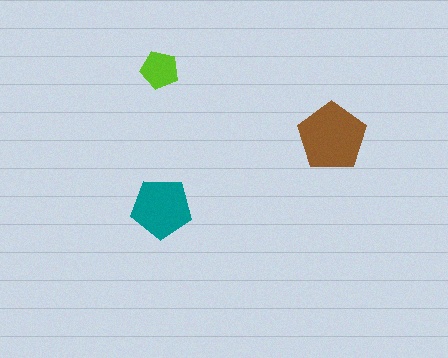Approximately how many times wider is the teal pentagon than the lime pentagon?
About 1.5 times wider.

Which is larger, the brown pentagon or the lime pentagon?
The brown one.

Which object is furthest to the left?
The lime pentagon is leftmost.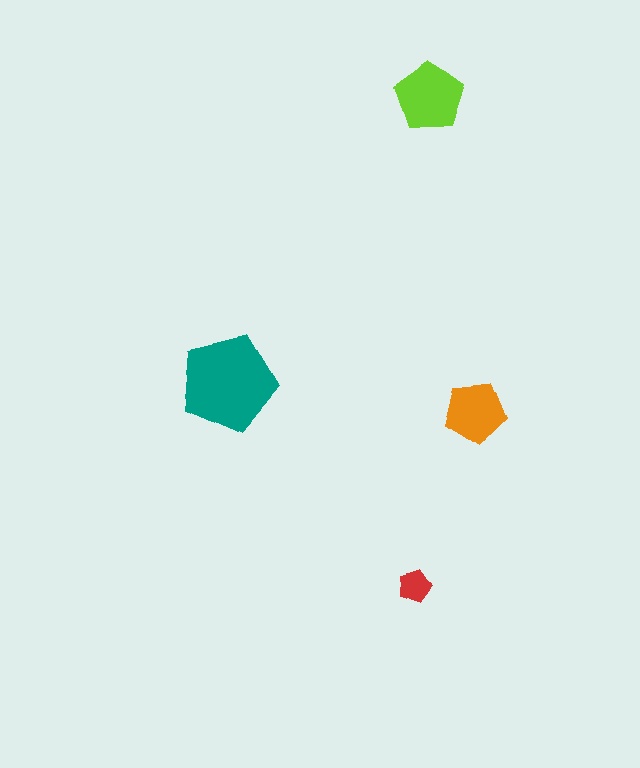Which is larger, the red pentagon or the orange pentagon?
The orange one.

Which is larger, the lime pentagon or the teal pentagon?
The teal one.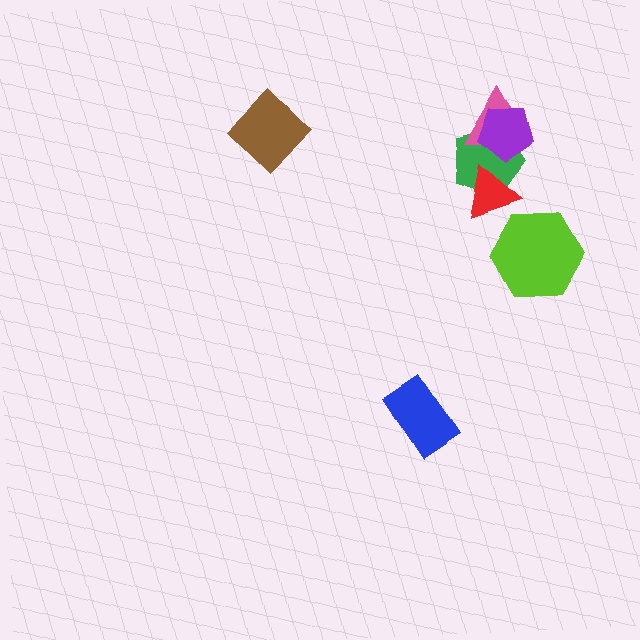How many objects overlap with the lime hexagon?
0 objects overlap with the lime hexagon.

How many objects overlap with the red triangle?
1 object overlaps with the red triangle.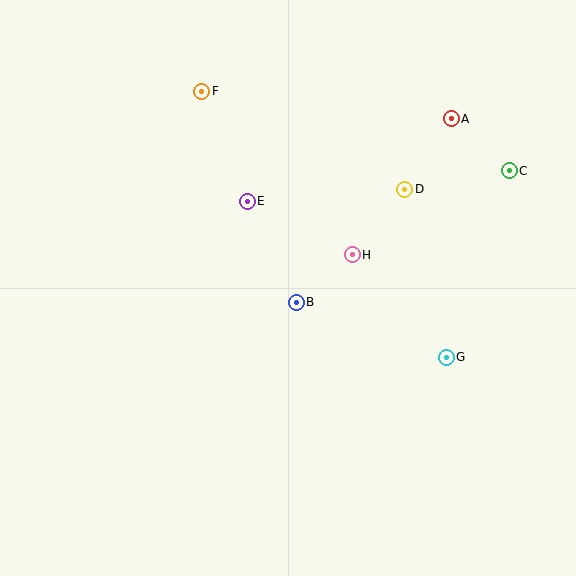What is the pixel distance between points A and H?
The distance between A and H is 168 pixels.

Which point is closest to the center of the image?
Point B at (296, 302) is closest to the center.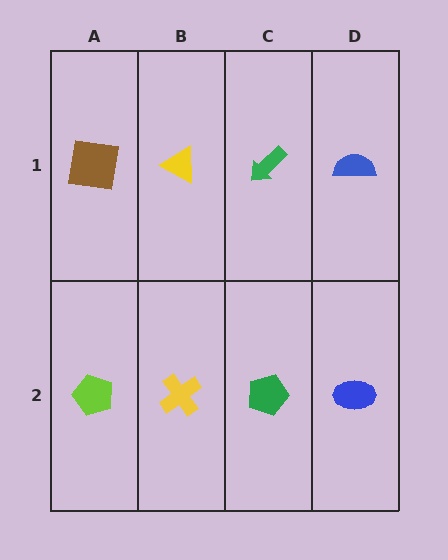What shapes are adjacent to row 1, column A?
A lime pentagon (row 2, column A), a yellow triangle (row 1, column B).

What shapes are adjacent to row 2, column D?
A blue semicircle (row 1, column D), a green pentagon (row 2, column C).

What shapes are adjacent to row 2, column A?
A brown square (row 1, column A), a yellow cross (row 2, column B).